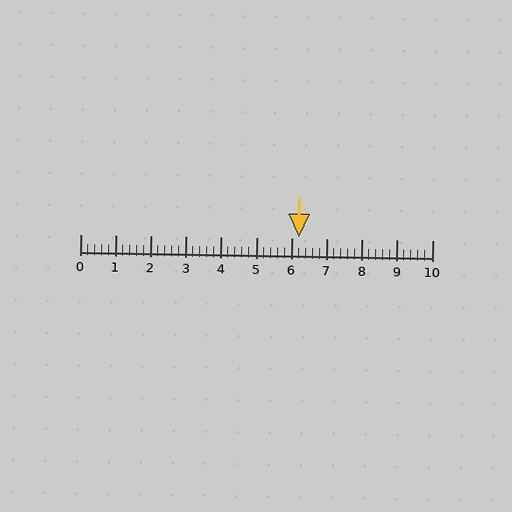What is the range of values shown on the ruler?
The ruler shows values from 0 to 10.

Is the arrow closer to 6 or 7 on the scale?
The arrow is closer to 6.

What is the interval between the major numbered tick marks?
The major tick marks are spaced 1 units apart.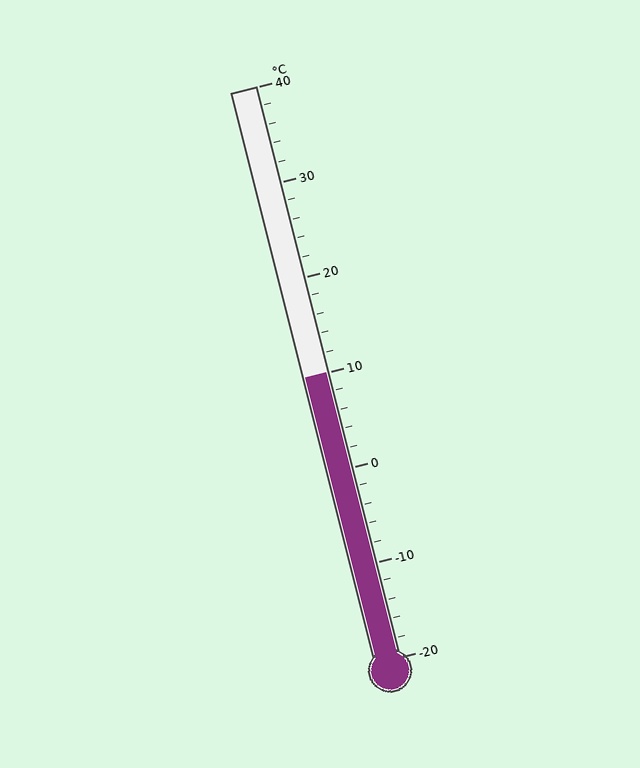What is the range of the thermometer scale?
The thermometer scale ranges from -20°C to 40°C.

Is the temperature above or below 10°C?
The temperature is at 10°C.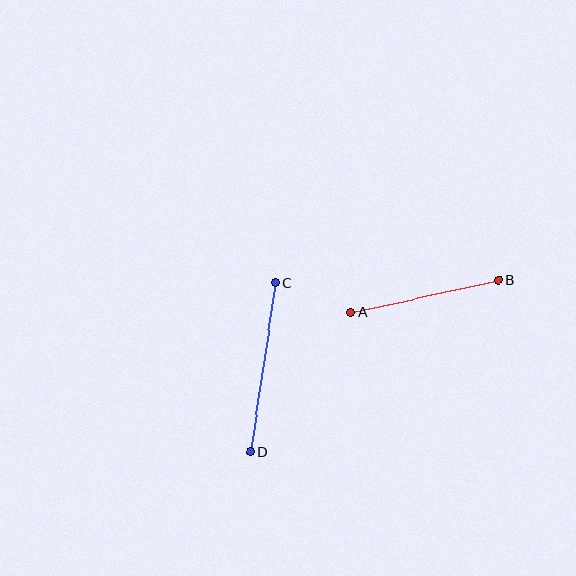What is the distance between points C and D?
The distance is approximately 171 pixels.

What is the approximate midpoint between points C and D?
The midpoint is at approximately (263, 367) pixels.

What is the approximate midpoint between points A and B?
The midpoint is at approximately (425, 296) pixels.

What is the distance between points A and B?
The distance is approximately 151 pixels.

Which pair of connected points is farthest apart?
Points C and D are farthest apart.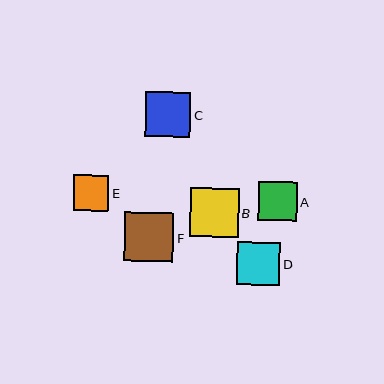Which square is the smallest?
Square E is the smallest with a size of approximately 35 pixels.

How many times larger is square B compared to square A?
Square B is approximately 1.3 times the size of square A.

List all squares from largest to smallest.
From largest to smallest: F, B, C, D, A, E.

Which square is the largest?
Square F is the largest with a size of approximately 49 pixels.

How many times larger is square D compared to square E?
Square D is approximately 1.2 times the size of square E.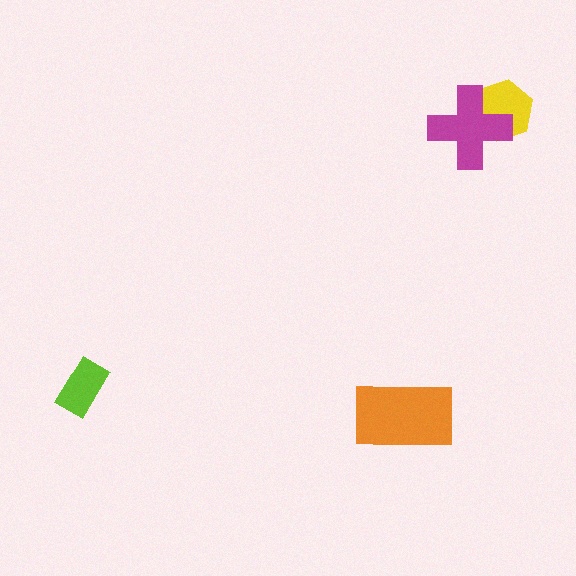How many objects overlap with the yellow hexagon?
1 object overlaps with the yellow hexagon.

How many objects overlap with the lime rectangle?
0 objects overlap with the lime rectangle.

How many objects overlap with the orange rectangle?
0 objects overlap with the orange rectangle.